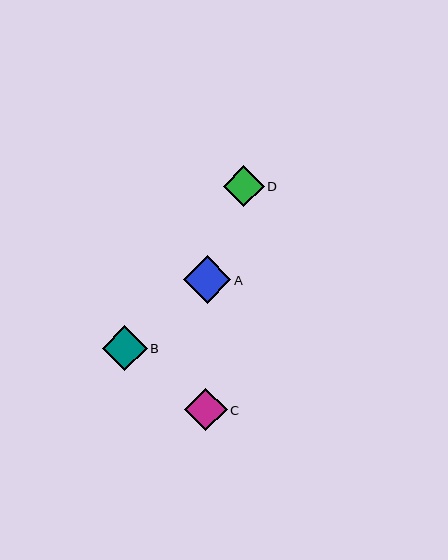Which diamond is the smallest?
Diamond D is the smallest with a size of approximately 41 pixels.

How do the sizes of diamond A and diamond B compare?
Diamond A and diamond B are approximately the same size.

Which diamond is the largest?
Diamond A is the largest with a size of approximately 47 pixels.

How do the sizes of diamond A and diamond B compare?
Diamond A and diamond B are approximately the same size.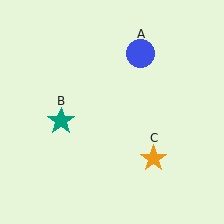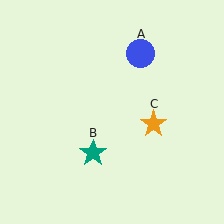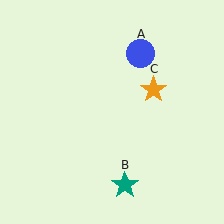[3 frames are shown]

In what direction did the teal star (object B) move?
The teal star (object B) moved down and to the right.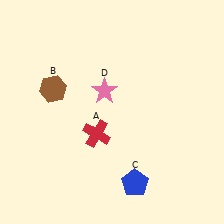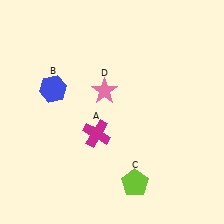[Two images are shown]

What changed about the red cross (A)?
In Image 1, A is red. In Image 2, it changed to magenta.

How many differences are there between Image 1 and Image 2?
There are 3 differences between the two images.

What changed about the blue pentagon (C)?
In Image 1, C is blue. In Image 2, it changed to lime.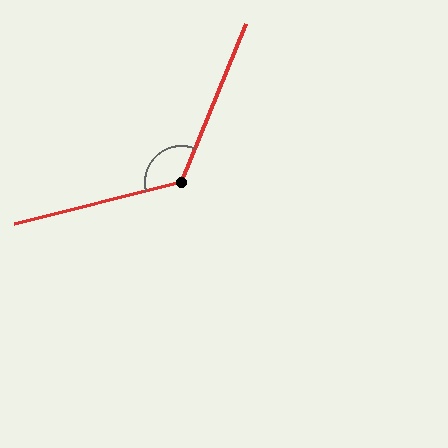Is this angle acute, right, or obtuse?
It is obtuse.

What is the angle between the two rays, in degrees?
Approximately 127 degrees.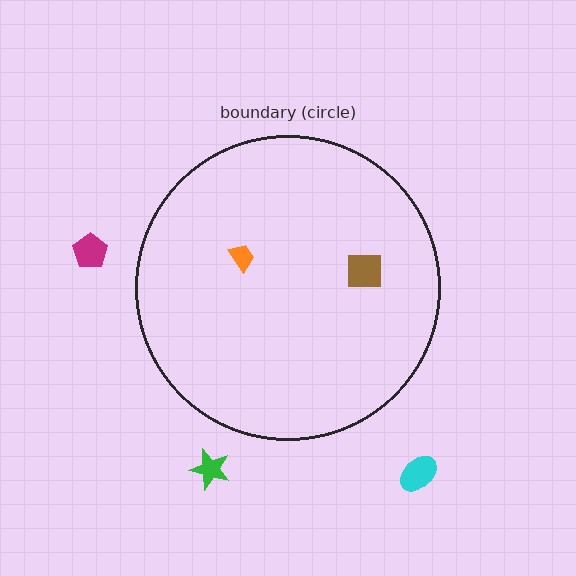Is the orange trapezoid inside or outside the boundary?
Inside.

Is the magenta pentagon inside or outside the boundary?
Outside.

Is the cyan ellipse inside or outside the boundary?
Outside.